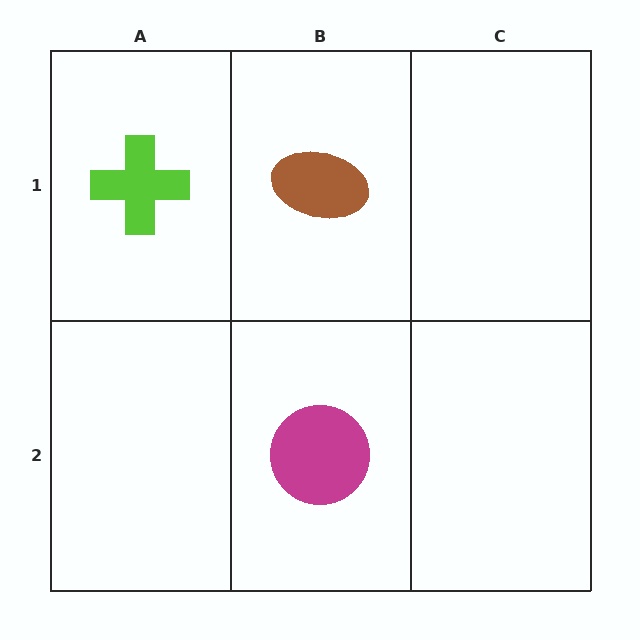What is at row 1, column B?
A brown ellipse.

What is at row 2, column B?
A magenta circle.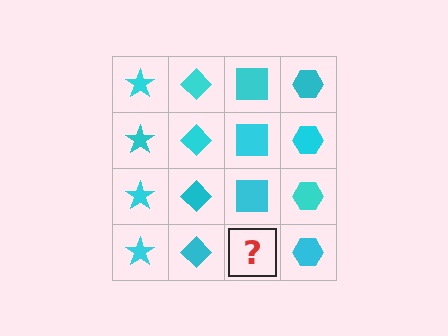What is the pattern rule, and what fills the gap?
The rule is that each column has a consistent shape. The gap should be filled with a cyan square.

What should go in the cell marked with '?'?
The missing cell should contain a cyan square.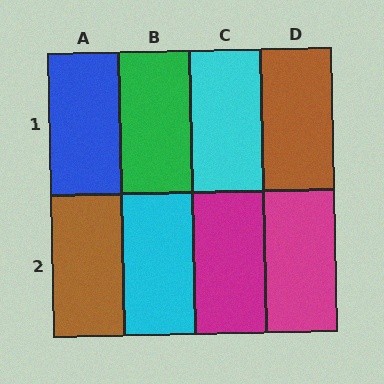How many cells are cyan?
2 cells are cyan.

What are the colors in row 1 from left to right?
Blue, green, cyan, brown.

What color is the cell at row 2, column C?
Magenta.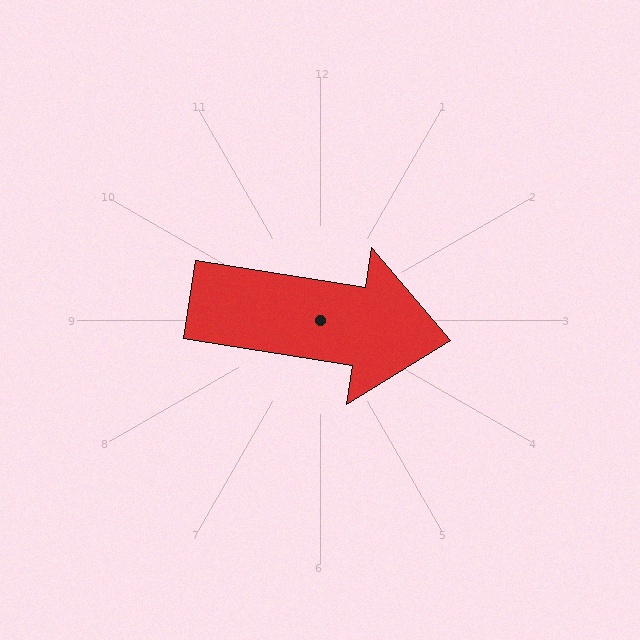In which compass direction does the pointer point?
East.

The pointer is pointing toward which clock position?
Roughly 3 o'clock.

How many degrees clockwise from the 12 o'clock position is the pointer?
Approximately 99 degrees.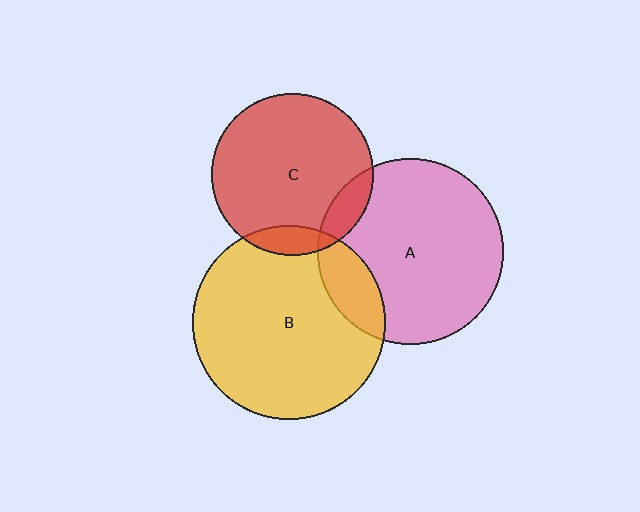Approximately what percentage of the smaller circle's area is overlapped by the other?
Approximately 10%.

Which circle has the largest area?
Circle B (yellow).